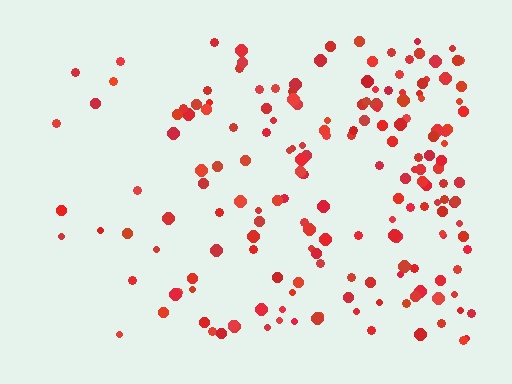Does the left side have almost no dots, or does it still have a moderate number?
Still a moderate number, just noticeably fewer than the right.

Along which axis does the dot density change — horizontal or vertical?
Horizontal.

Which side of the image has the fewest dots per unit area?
The left.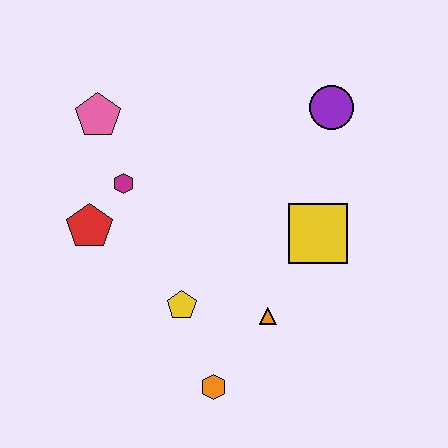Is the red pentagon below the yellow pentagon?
No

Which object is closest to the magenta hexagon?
The red pentagon is closest to the magenta hexagon.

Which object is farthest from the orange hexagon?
The purple circle is farthest from the orange hexagon.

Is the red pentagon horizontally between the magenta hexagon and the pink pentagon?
No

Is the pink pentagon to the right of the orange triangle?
No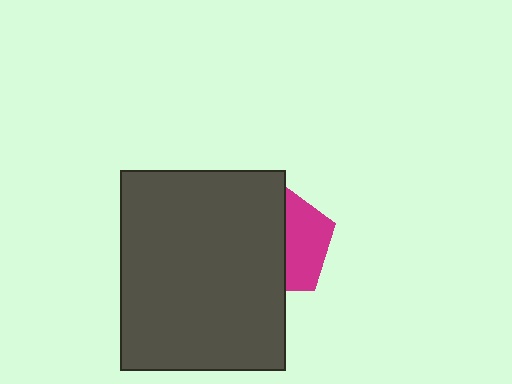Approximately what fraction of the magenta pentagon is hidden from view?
Roughly 58% of the magenta pentagon is hidden behind the dark gray rectangle.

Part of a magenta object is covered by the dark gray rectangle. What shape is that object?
It is a pentagon.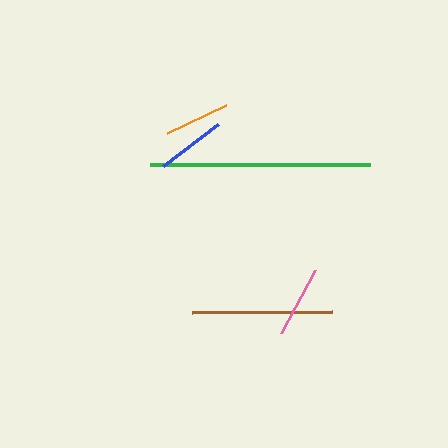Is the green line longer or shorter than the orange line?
The green line is longer than the orange line.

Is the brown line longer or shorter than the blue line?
The brown line is longer than the blue line.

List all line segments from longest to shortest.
From longest to shortest: green, brown, pink, blue, orange.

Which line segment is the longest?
The green line is the longest at approximately 219 pixels.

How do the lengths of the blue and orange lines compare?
The blue and orange lines are approximately the same length.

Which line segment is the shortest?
The orange line is the shortest at approximately 65 pixels.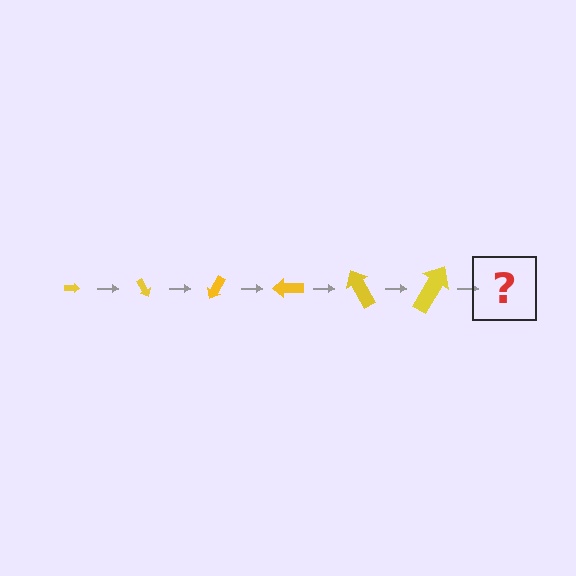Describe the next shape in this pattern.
It should be an arrow, larger than the previous one and rotated 360 degrees from the start.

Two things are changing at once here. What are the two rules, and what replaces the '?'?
The two rules are that the arrow grows larger each step and it rotates 60 degrees each step. The '?' should be an arrow, larger than the previous one and rotated 360 degrees from the start.